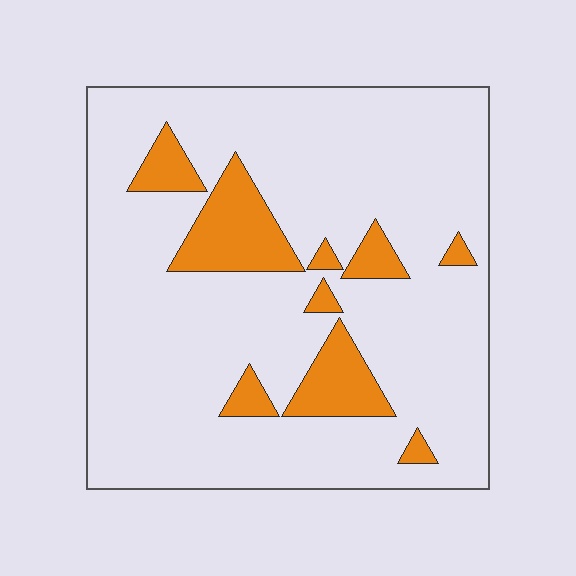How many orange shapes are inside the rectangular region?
9.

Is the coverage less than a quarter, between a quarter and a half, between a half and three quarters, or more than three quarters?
Less than a quarter.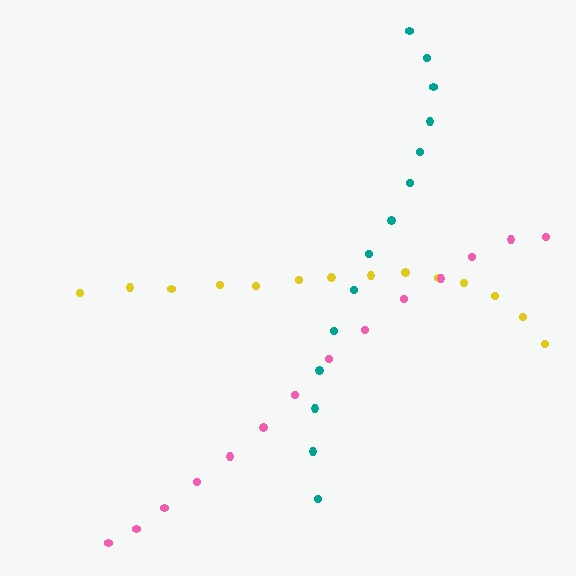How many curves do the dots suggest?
There are 3 distinct paths.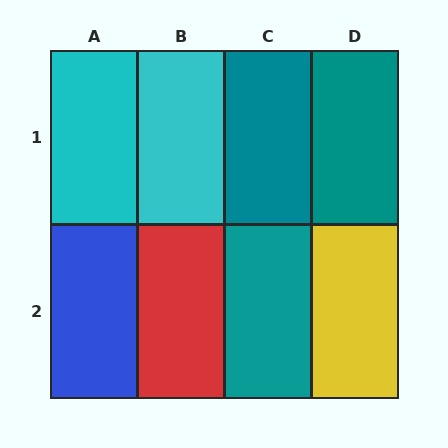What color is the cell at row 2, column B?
Red.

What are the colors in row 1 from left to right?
Cyan, cyan, teal, teal.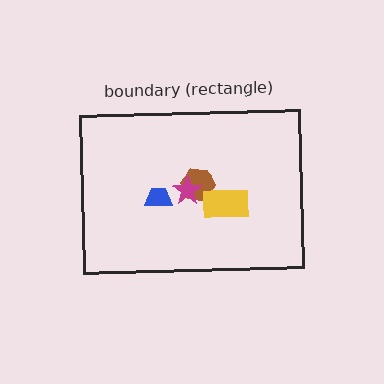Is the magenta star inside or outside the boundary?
Inside.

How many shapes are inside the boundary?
4 inside, 0 outside.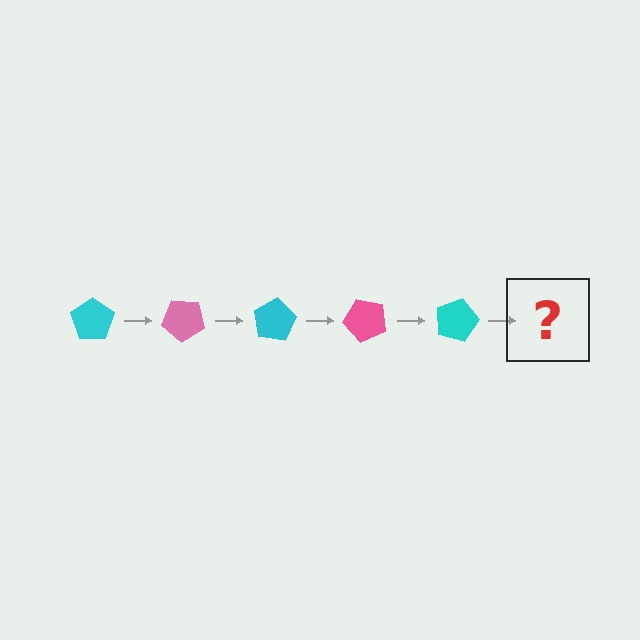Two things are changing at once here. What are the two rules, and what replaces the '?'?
The two rules are that it rotates 40 degrees each step and the color cycles through cyan and pink. The '?' should be a pink pentagon, rotated 200 degrees from the start.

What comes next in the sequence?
The next element should be a pink pentagon, rotated 200 degrees from the start.